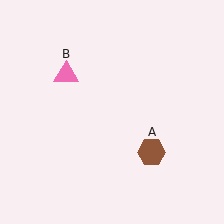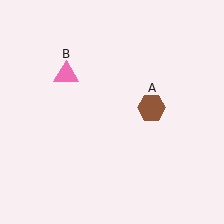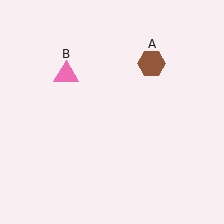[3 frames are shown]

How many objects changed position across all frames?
1 object changed position: brown hexagon (object A).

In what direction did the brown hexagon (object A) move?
The brown hexagon (object A) moved up.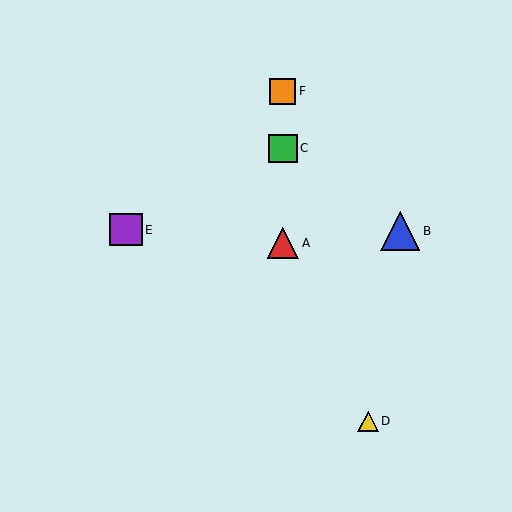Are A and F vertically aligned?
Yes, both are at x≈283.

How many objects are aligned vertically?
3 objects (A, C, F) are aligned vertically.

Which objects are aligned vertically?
Objects A, C, F are aligned vertically.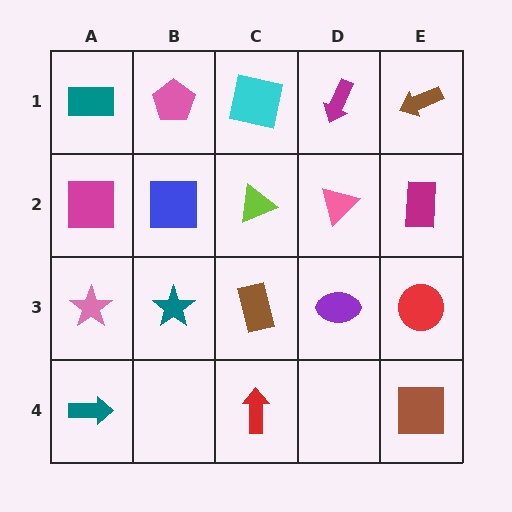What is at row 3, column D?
A purple ellipse.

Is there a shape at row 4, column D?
No, that cell is empty.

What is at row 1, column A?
A teal rectangle.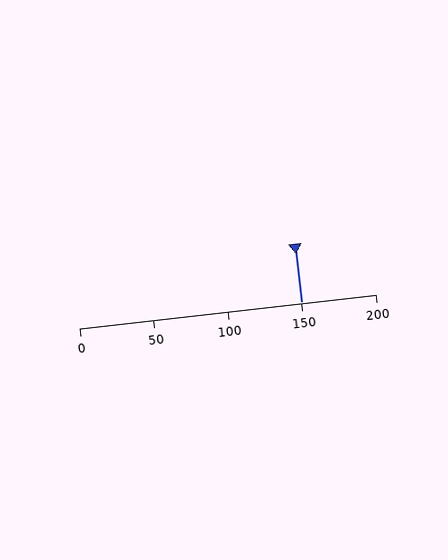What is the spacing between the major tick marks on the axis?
The major ticks are spaced 50 apart.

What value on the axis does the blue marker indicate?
The marker indicates approximately 150.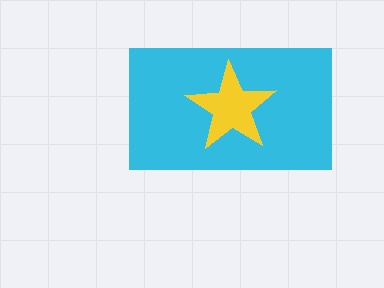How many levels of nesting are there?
2.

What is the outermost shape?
The cyan rectangle.